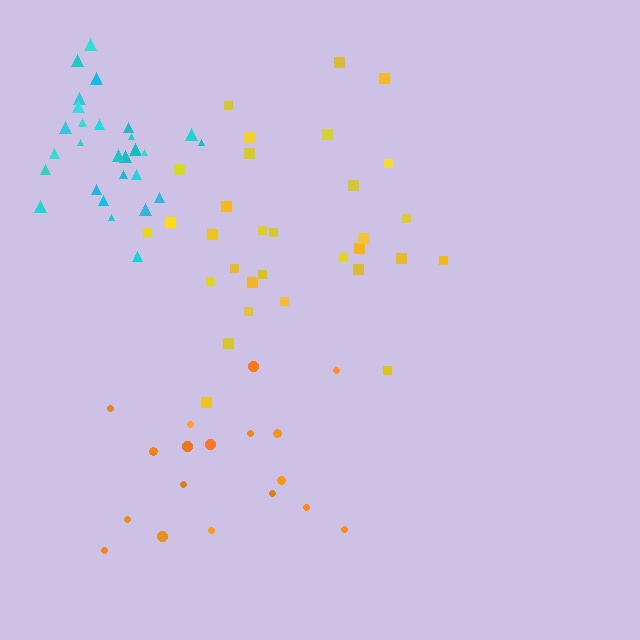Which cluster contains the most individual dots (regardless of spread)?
Yellow (31).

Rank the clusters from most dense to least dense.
cyan, yellow, orange.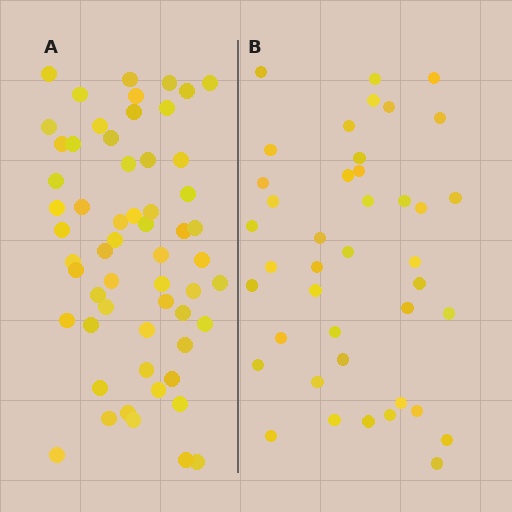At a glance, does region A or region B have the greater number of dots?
Region A (the left region) has more dots.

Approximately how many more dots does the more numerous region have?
Region A has approximately 15 more dots than region B.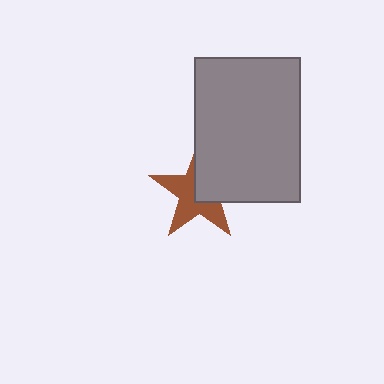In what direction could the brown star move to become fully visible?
The brown star could move toward the lower-left. That would shift it out from behind the gray rectangle entirely.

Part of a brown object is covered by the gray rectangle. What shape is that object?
It is a star.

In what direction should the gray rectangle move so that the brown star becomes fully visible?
The gray rectangle should move toward the upper-right. That is the shortest direction to clear the overlap and leave the brown star fully visible.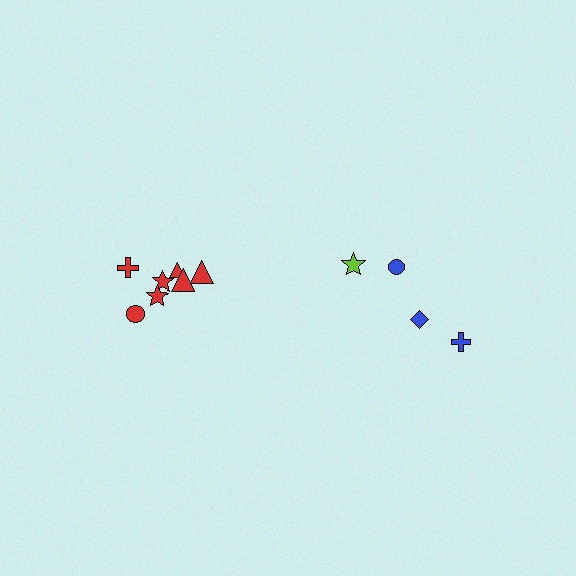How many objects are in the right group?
There are 4 objects.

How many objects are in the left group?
There are 7 objects.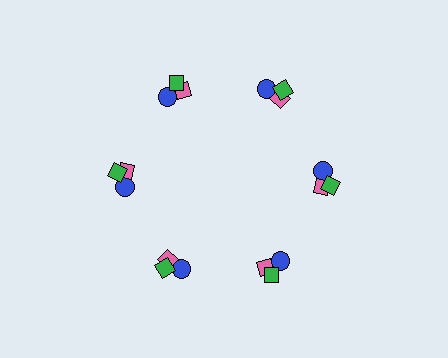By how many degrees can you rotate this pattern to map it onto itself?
The pattern maps onto itself every 60 degrees of rotation.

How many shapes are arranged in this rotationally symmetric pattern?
There are 18 shapes, arranged in 6 groups of 3.